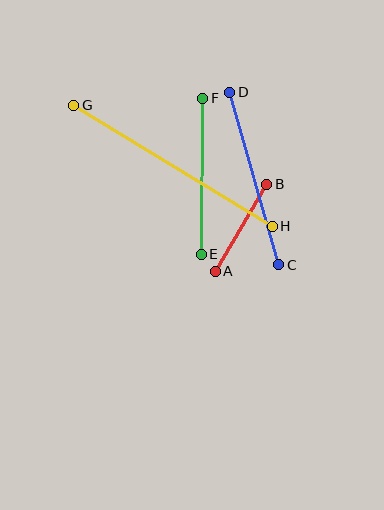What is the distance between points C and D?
The distance is approximately 179 pixels.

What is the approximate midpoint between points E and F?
The midpoint is at approximately (202, 176) pixels.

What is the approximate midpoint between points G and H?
The midpoint is at approximately (173, 166) pixels.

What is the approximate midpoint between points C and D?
The midpoint is at approximately (254, 179) pixels.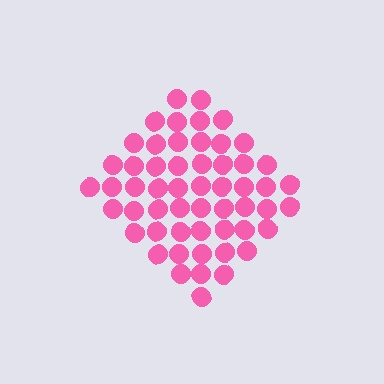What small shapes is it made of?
It is made of small circles.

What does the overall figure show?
The overall figure shows a diamond.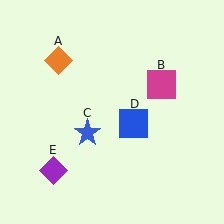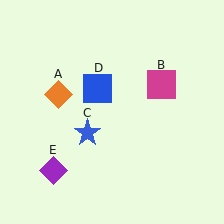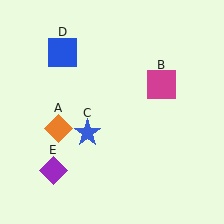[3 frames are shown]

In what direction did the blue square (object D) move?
The blue square (object D) moved up and to the left.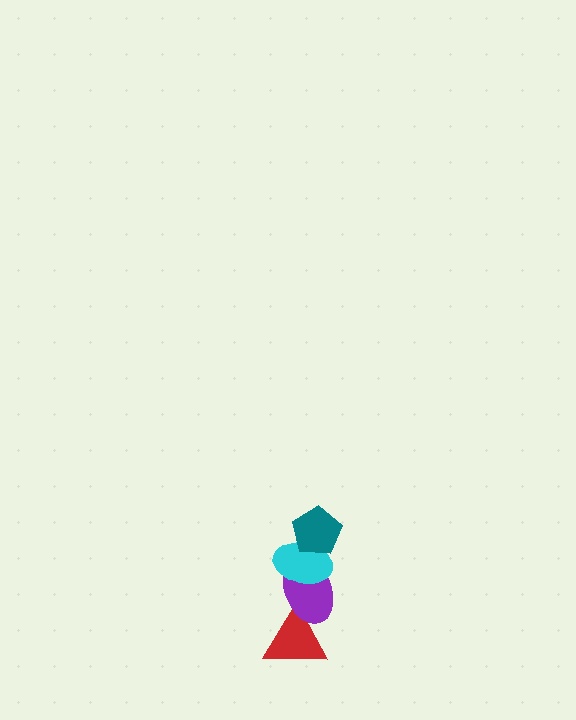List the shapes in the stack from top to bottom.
From top to bottom: the teal pentagon, the cyan ellipse, the purple ellipse, the red triangle.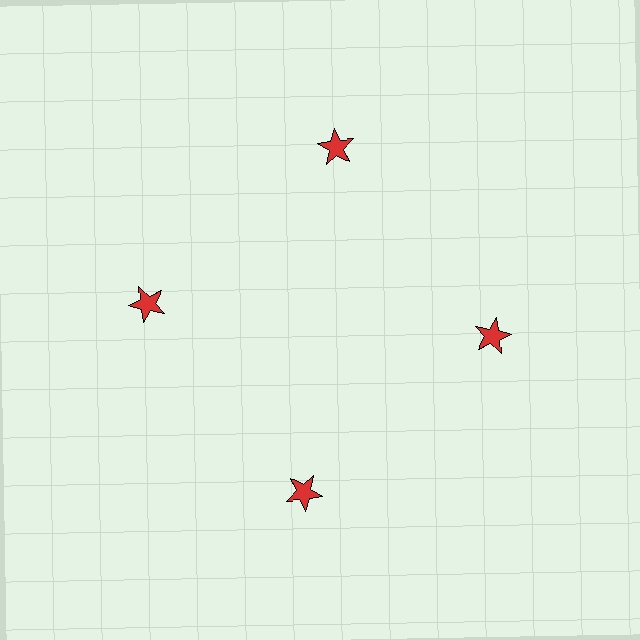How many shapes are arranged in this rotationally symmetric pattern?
There are 4 shapes, arranged in 4 groups of 1.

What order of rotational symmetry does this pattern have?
This pattern has 4-fold rotational symmetry.